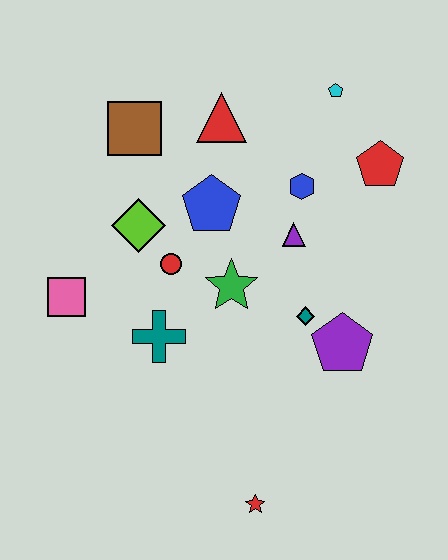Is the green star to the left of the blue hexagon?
Yes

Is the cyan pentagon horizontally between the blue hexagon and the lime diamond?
No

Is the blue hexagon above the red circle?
Yes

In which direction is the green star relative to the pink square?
The green star is to the right of the pink square.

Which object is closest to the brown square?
The red triangle is closest to the brown square.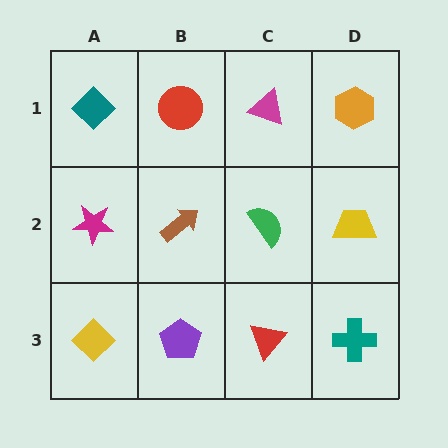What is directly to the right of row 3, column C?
A teal cross.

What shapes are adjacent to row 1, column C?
A green semicircle (row 2, column C), a red circle (row 1, column B), an orange hexagon (row 1, column D).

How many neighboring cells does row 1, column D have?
2.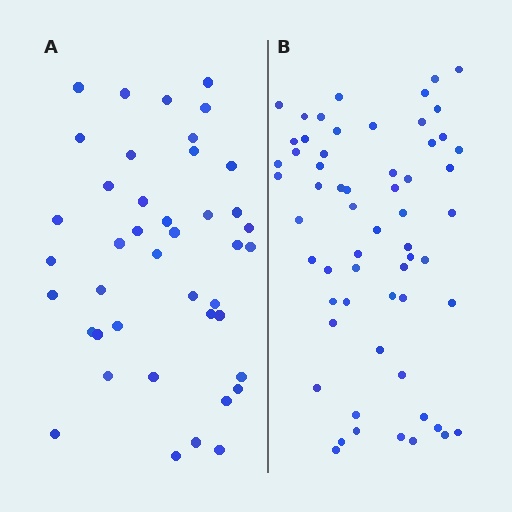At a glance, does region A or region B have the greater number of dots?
Region B (the right region) has more dots.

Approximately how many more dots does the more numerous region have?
Region B has approximately 20 more dots than region A.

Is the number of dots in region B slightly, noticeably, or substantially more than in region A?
Region B has noticeably more, but not dramatically so. The ratio is roughly 1.4 to 1.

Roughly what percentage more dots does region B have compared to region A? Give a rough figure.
About 45% more.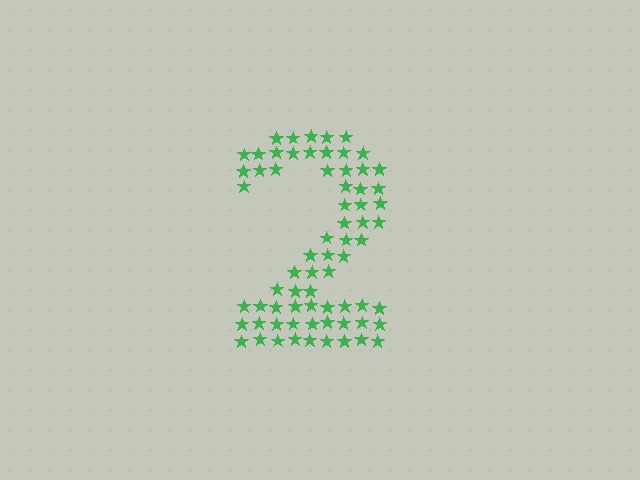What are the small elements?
The small elements are stars.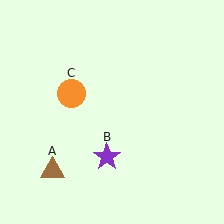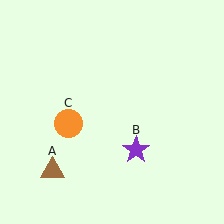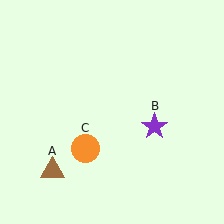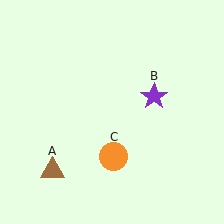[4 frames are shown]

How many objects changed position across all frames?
2 objects changed position: purple star (object B), orange circle (object C).